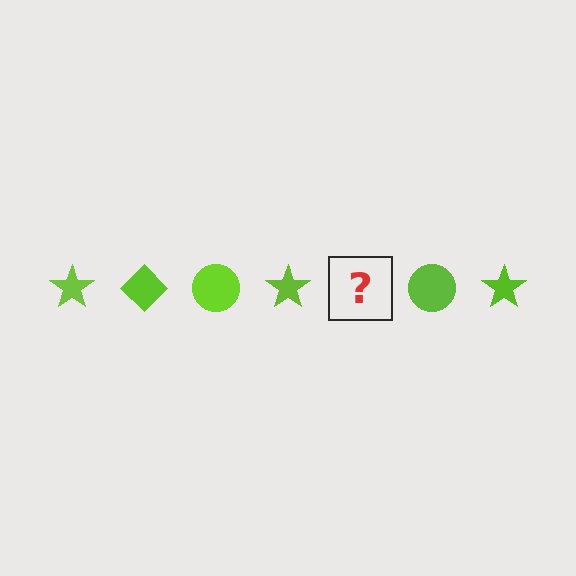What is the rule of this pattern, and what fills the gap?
The rule is that the pattern cycles through star, diamond, circle shapes in lime. The gap should be filled with a lime diamond.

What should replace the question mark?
The question mark should be replaced with a lime diamond.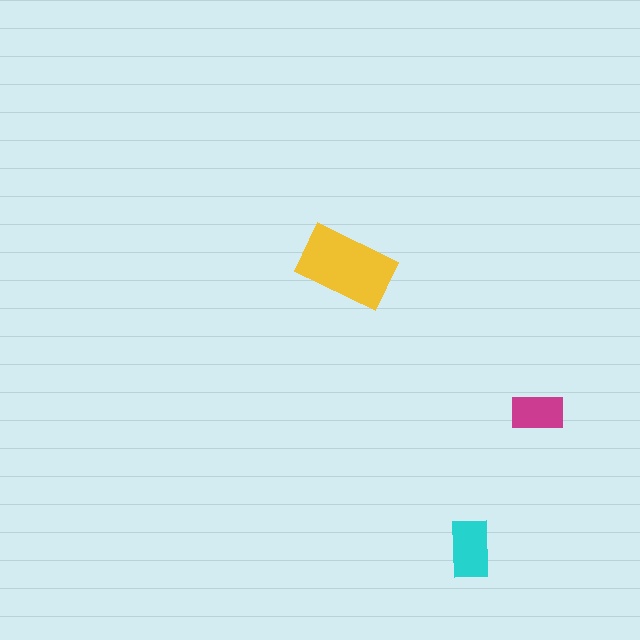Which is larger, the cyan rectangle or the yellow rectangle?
The yellow one.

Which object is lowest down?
The cyan rectangle is bottommost.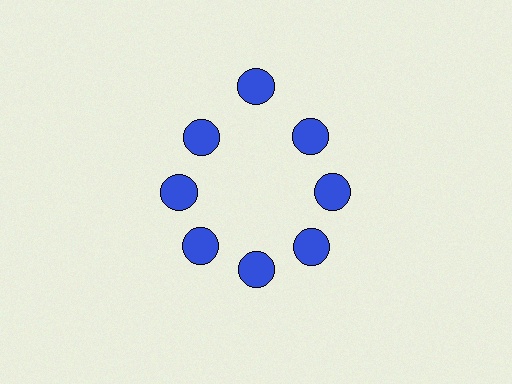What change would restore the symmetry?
The symmetry would be restored by moving it inward, back onto the ring so that all 8 circles sit at equal angles and equal distance from the center.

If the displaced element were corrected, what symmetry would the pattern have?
It would have 8-fold rotational symmetry — the pattern would map onto itself every 45 degrees.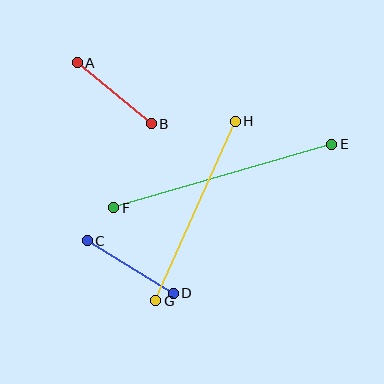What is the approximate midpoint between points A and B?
The midpoint is at approximately (114, 93) pixels.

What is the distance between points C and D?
The distance is approximately 100 pixels.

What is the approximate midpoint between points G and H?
The midpoint is at approximately (196, 211) pixels.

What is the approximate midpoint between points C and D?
The midpoint is at approximately (130, 267) pixels.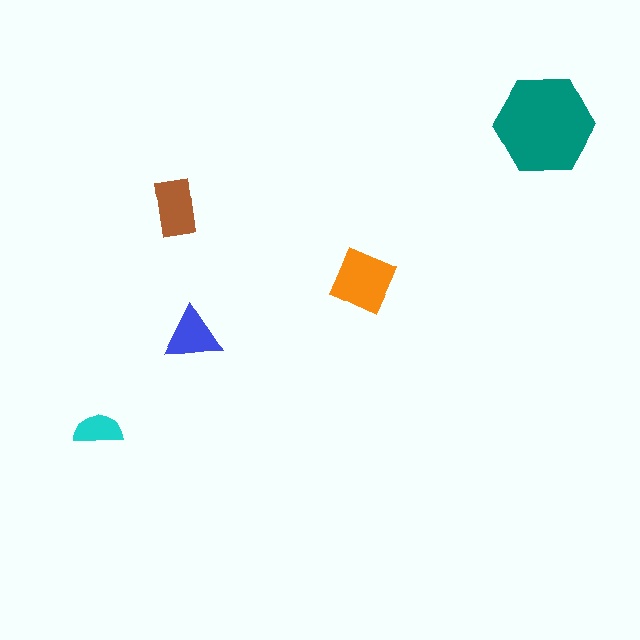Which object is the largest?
The teal hexagon.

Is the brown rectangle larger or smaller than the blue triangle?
Larger.